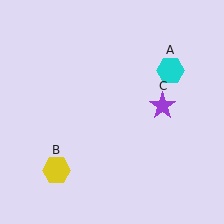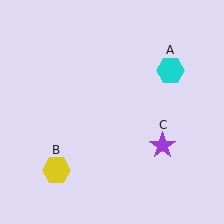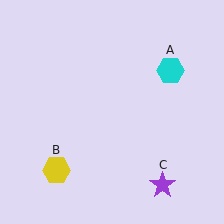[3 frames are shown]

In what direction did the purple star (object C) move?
The purple star (object C) moved down.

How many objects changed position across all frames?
1 object changed position: purple star (object C).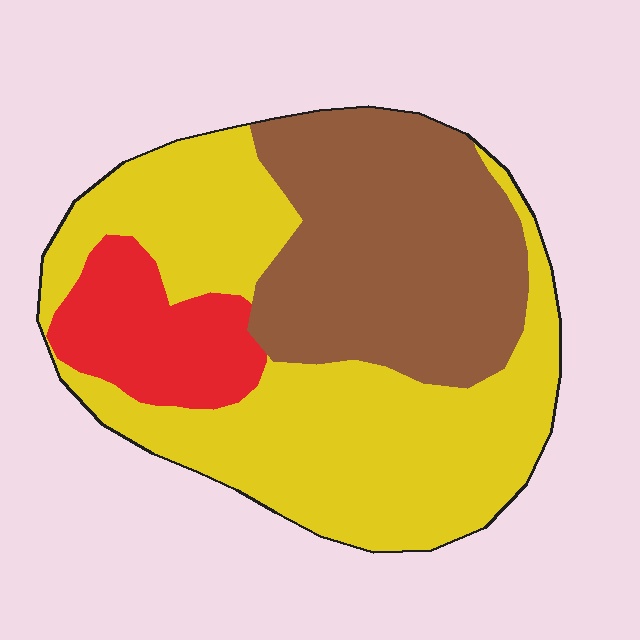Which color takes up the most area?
Yellow, at roughly 50%.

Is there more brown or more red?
Brown.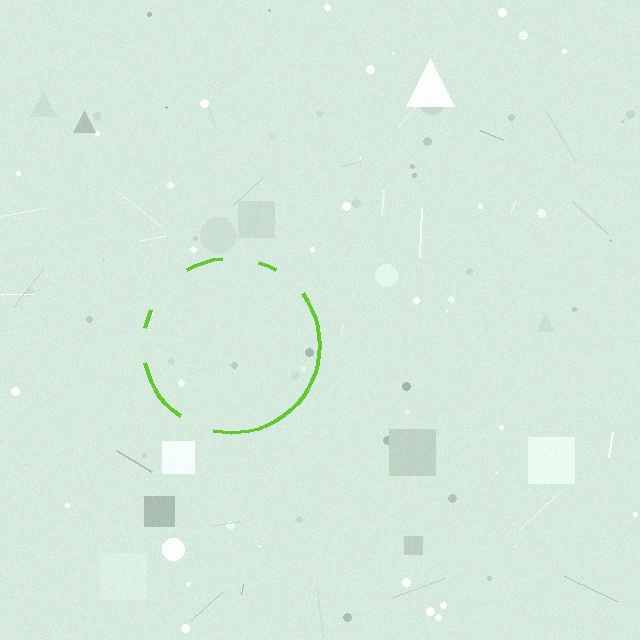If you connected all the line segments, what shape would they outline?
They would outline a circle.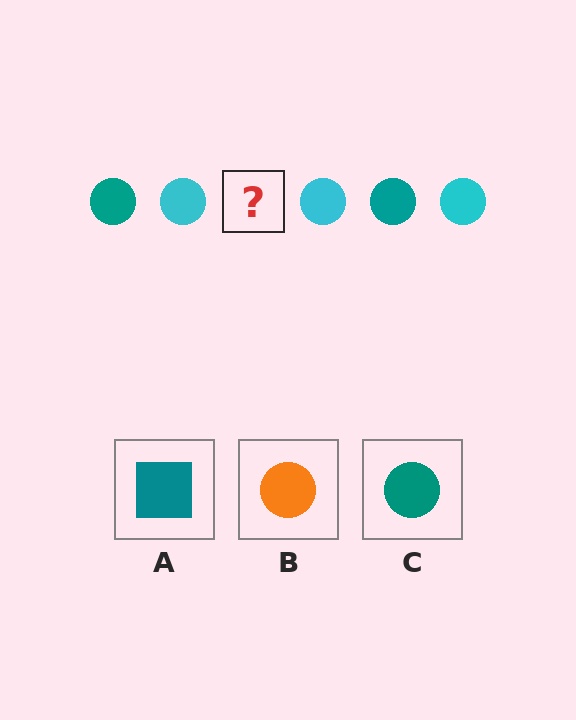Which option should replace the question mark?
Option C.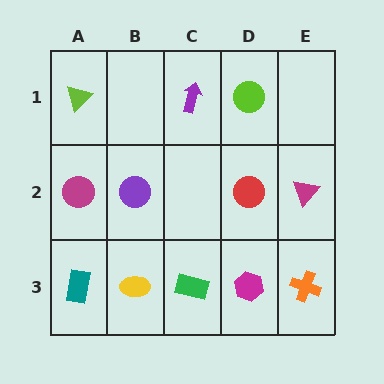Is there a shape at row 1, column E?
No, that cell is empty.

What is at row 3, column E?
An orange cross.